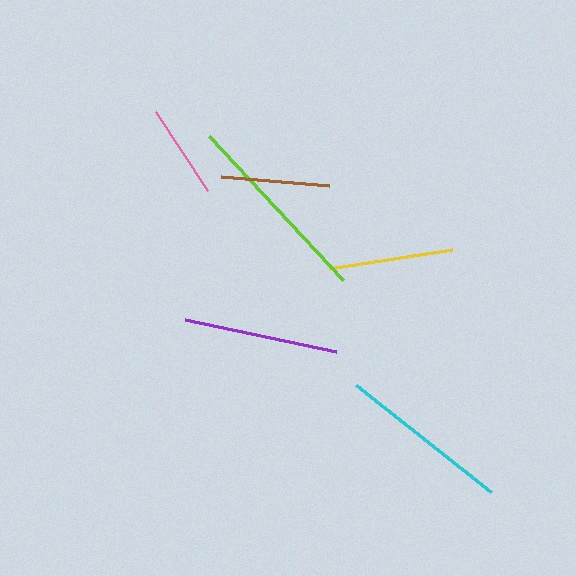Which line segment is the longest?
The lime line is the longest at approximately 196 pixels.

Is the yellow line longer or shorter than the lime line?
The lime line is longer than the yellow line.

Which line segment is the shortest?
The pink line is the shortest at approximately 96 pixels.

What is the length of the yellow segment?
The yellow segment is approximately 124 pixels long.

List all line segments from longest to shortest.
From longest to shortest: lime, cyan, purple, yellow, brown, pink.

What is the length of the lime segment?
The lime segment is approximately 196 pixels long.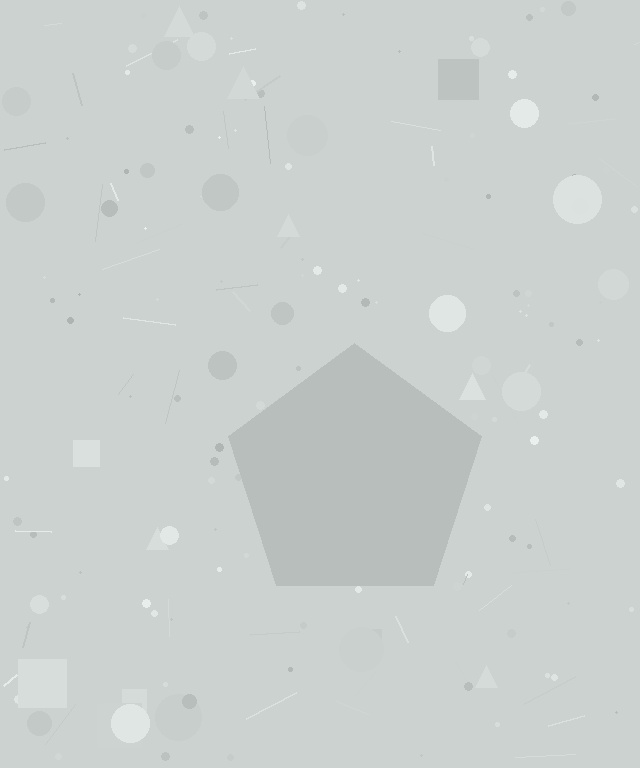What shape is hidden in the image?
A pentagon is hidden in the image.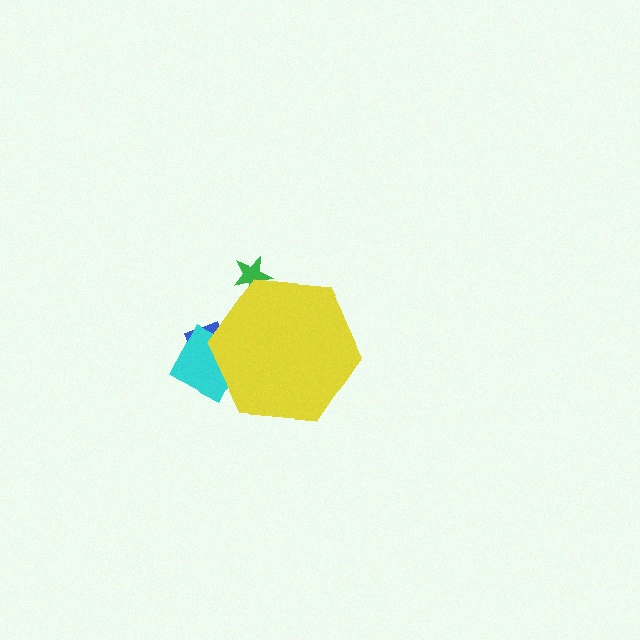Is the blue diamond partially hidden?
Yes, the blue diamond is partially hidden behind the yellow hexagon.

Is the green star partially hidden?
Yes, the green star is partially hidden behind the yellow hexagon.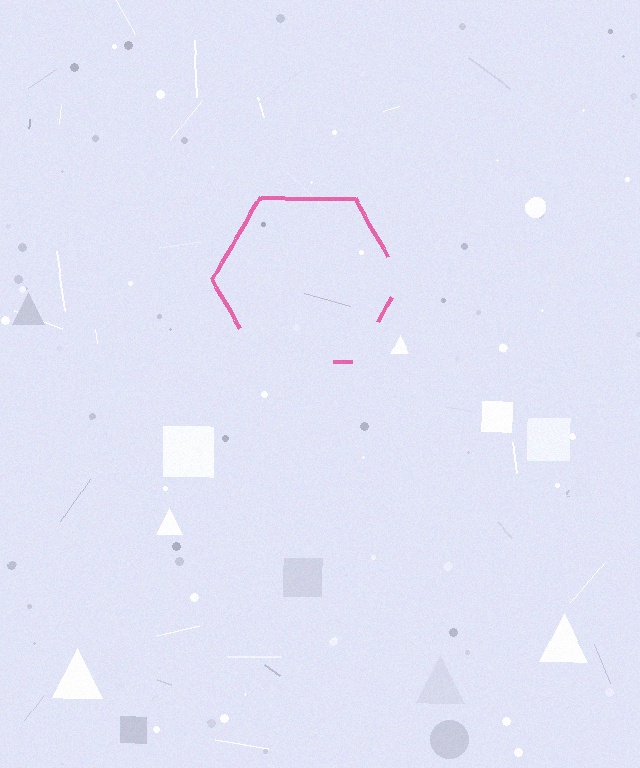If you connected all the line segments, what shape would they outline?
They would outline a hexagon.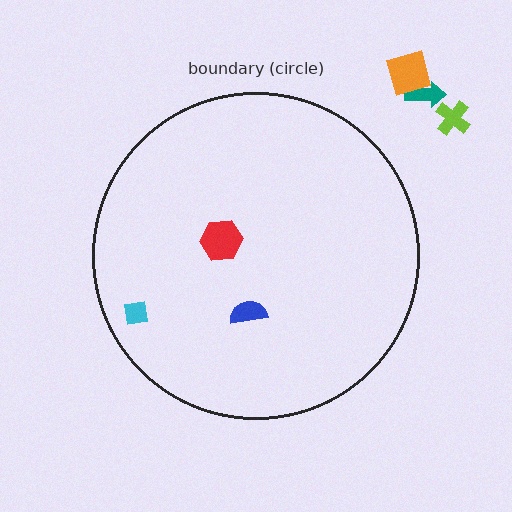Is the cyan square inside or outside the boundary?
Inside.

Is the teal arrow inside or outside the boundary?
Outside.